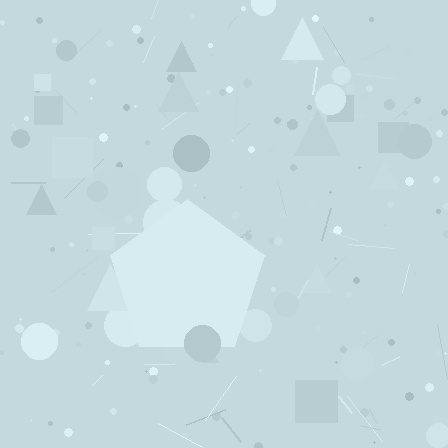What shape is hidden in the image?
A pentagon is hidden in the image.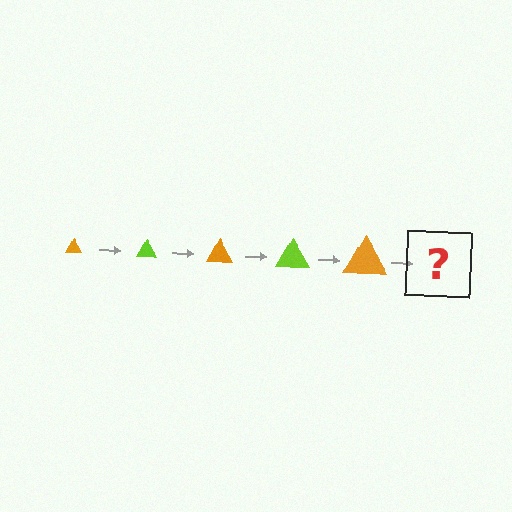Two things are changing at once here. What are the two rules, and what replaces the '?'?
The two rules are that the triangle grows larger each step and the color cycles through orange and lime. The '?' should be a lime triangle, larger than the previous one.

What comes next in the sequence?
The next element should be a lime triangle, larger than the previous one.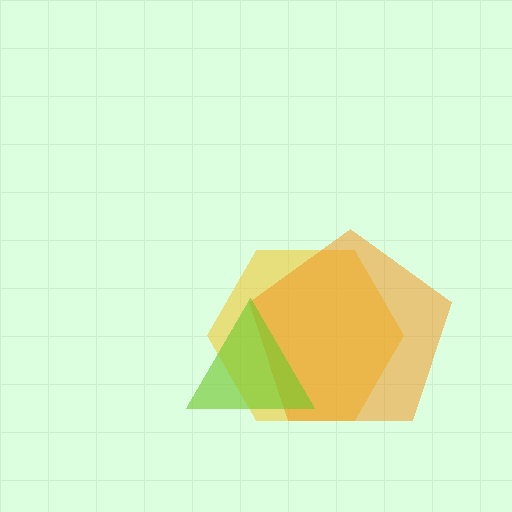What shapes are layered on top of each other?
The layered shapes are: a yellow hexagon, an orange pentagon, a lime triangle.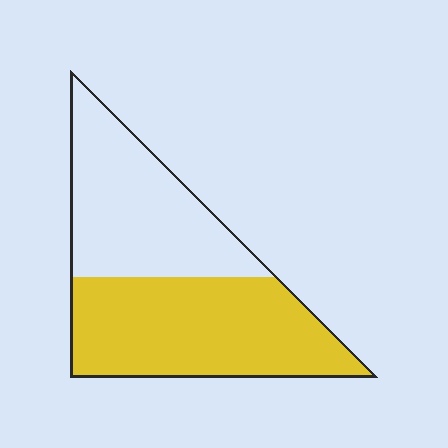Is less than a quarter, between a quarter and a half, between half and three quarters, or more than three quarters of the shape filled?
Between half and three quarters.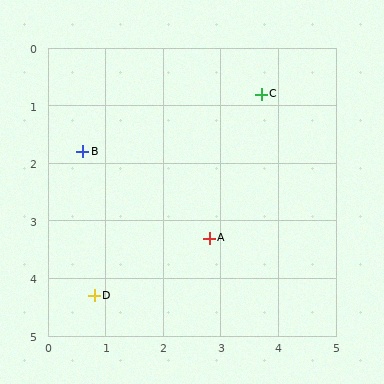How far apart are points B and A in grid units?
Points B and A are about 2.7 grid units apart.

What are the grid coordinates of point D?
Point D is at approximately (0.8, 4.3).